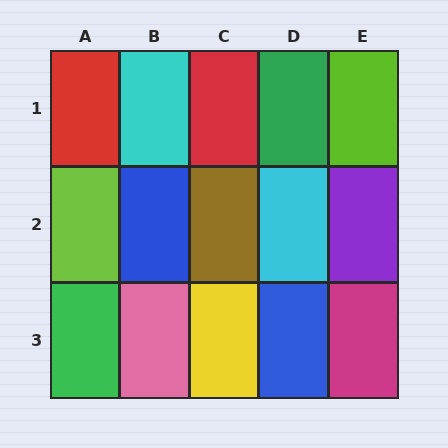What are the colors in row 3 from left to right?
Green, pink, yellow, blue, magenta.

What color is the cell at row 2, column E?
Purple.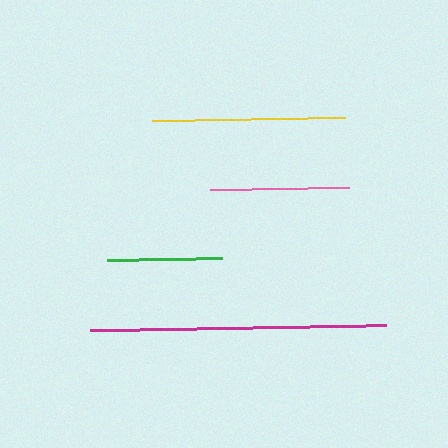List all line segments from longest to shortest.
From longest to shortest: magenta, yellow, pink, green.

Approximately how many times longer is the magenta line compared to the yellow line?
The magenta line is approximately 1.5 times the length of the yellow line.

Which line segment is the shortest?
The green line is the shortest at approximately 115 pixels.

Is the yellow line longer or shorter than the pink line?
The yellow line is longer than the pink line.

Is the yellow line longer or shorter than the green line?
The yellow line is longer than the green line.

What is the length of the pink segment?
The pink segment is approximately 139 pixels long.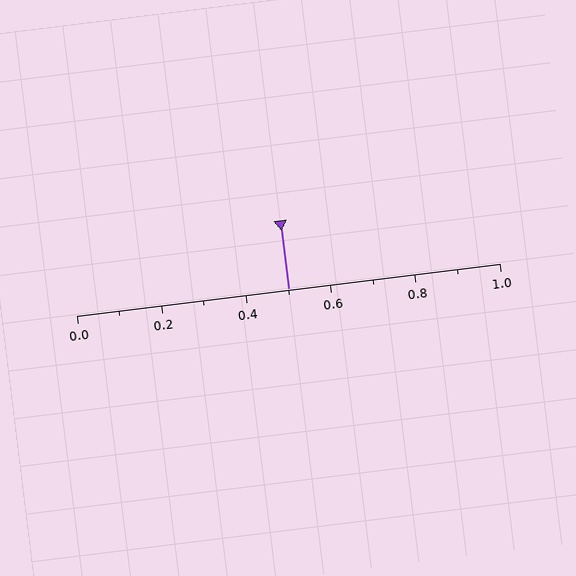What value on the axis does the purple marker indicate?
The marker indicates approximately 0.5.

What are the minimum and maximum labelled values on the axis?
The axis runs from 0.0 to 1.0.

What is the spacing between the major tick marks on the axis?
The major ticks are spaced 0.2 apart.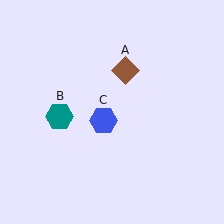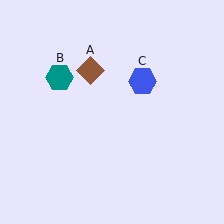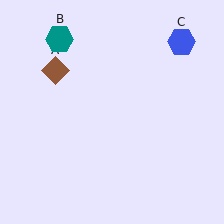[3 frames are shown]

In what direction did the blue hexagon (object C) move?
The blue hexagon (object C) moved up and to the right.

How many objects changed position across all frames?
3 objects changed position: brown diamond (object A), teal hexagon (object B), blue hexagon (object C).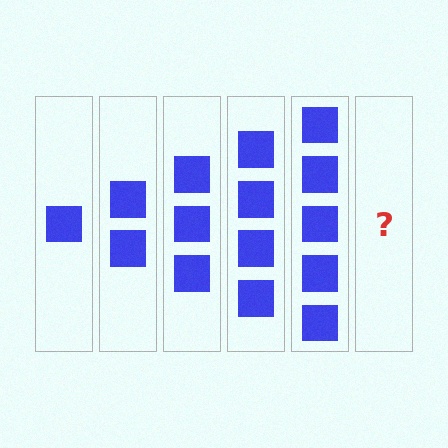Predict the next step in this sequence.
The next step is 6 squares.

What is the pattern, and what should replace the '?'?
The pattern is that each step adds one more square. The '?' should be 6 squares.